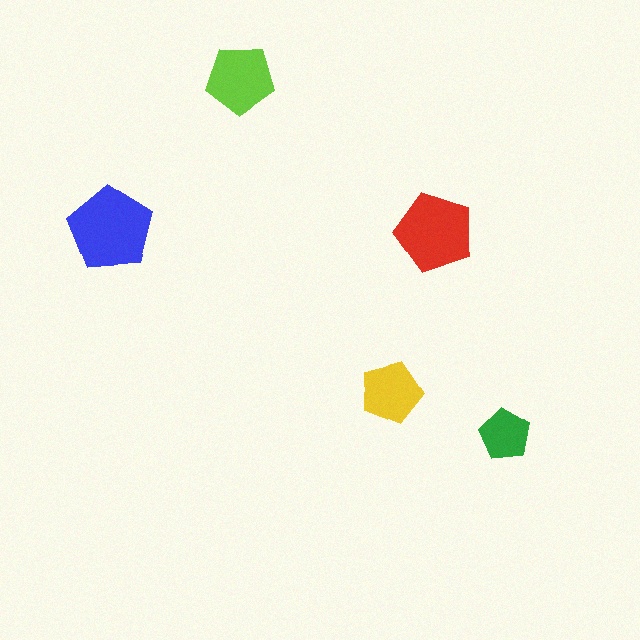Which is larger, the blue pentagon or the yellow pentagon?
The blue one.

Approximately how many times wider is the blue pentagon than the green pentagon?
About 1.5 times wider.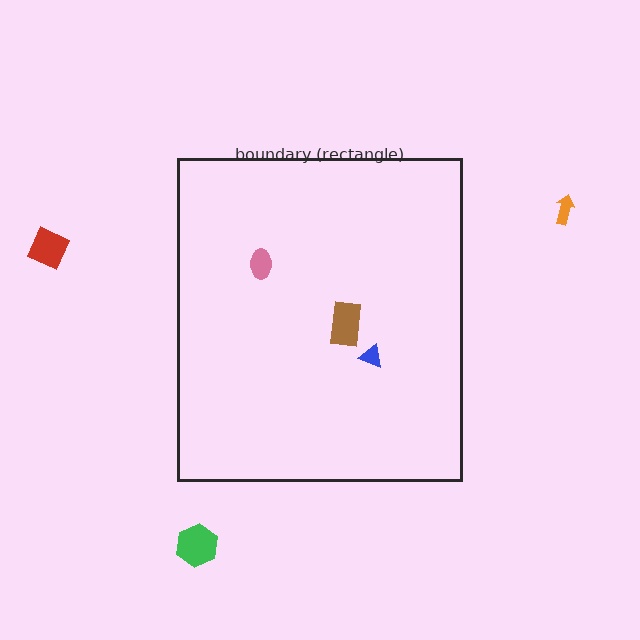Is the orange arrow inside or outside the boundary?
Outside.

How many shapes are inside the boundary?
3 inside, 3 outside.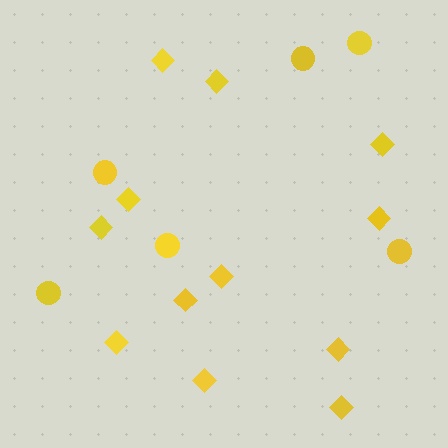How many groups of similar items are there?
There are 2 groups: one group of circles (6) and one group of diamonds (12).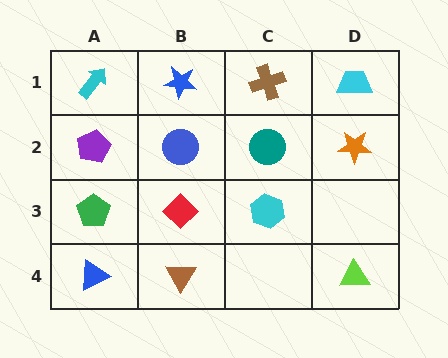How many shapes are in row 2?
4 shapes.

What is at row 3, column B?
A red diamond.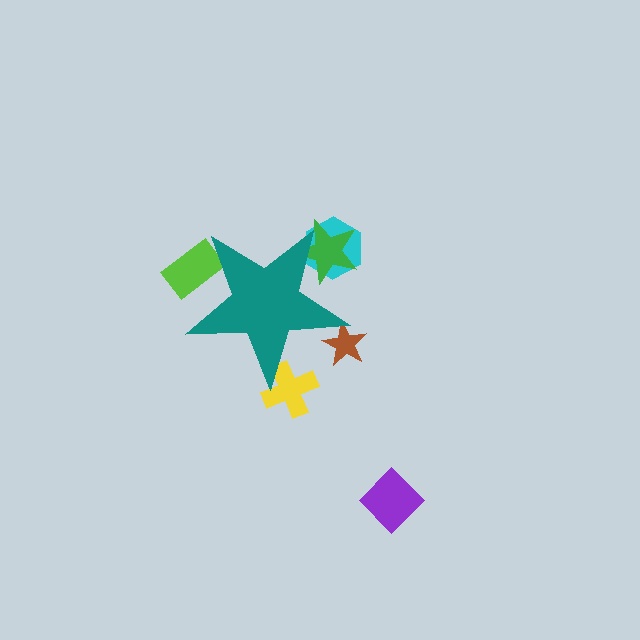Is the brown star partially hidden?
Yes, the brown star is partially hidden behind the teal star.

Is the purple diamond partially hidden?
No, the purple diamond is fully visible.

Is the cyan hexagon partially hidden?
Yes, the cyan hexagon is partially hidden behind the teal star.